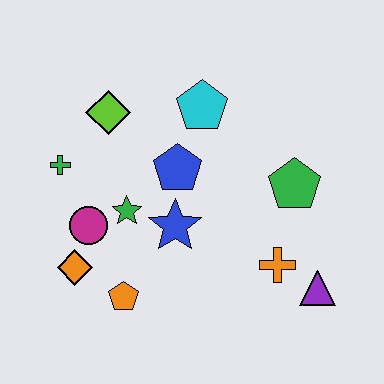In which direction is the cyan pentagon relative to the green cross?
The cyan pentagon is to the right of the green cross.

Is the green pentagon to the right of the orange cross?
Yes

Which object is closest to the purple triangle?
The orange cross is closest to the purple triangle.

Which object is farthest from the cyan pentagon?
The purple triangle is farthest from the cyan pentagon.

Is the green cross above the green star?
Yes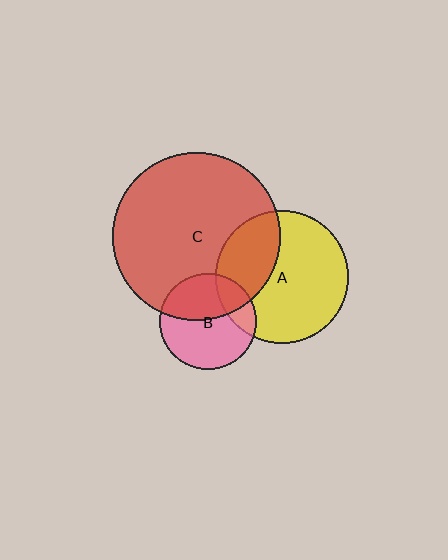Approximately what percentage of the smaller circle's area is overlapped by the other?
Approximately 20%.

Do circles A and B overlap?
Yes.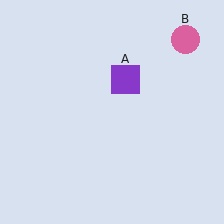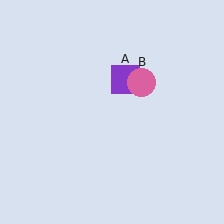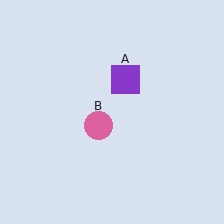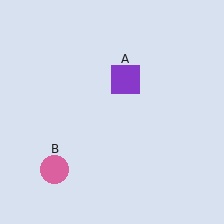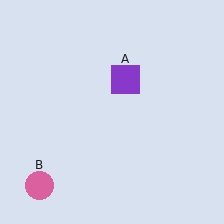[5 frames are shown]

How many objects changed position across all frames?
1 object changed position: pink circle (object B).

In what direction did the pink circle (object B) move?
The pink circle (object B) moved down and to the left.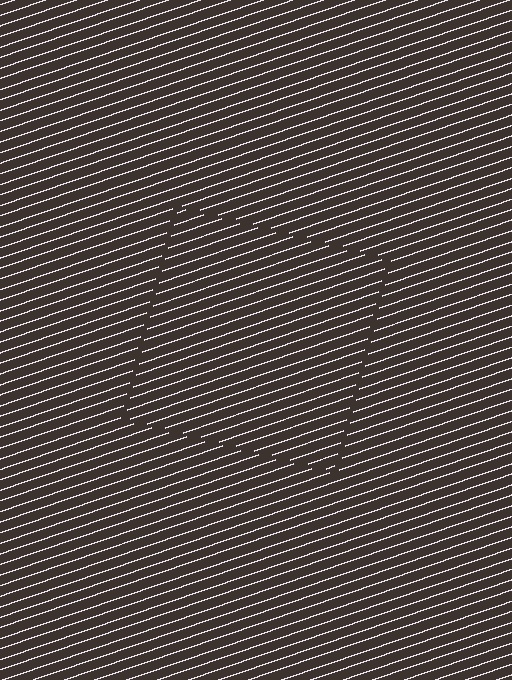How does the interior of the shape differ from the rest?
The interior of the shape contains the same grating, shifted by half a period — the contour is defined by the phase discontinuity where line-ends from the inner and outer gratings abut.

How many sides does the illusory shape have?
4 sides — the line-ends trace a square.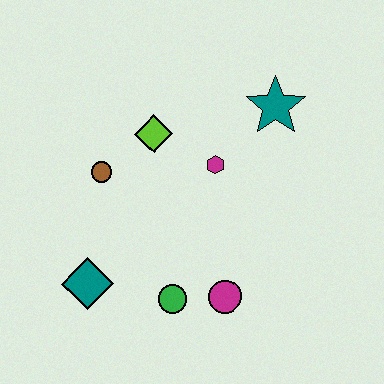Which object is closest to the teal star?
The magenta hexagon is closest to the teal star.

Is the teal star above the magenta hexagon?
Yes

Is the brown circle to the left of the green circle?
Yes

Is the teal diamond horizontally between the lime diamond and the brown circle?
No